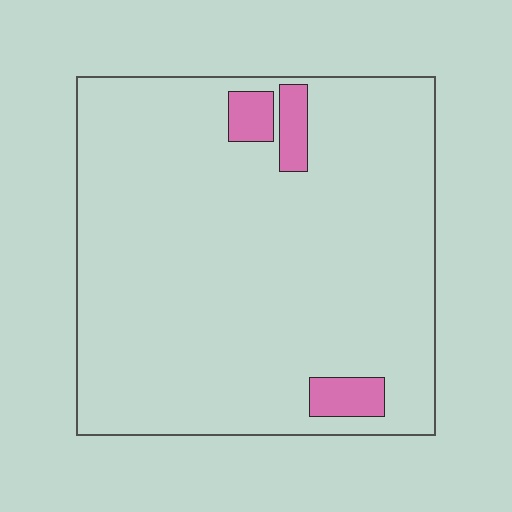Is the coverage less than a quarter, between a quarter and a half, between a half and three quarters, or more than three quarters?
Less than a quarter.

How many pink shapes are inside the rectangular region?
3.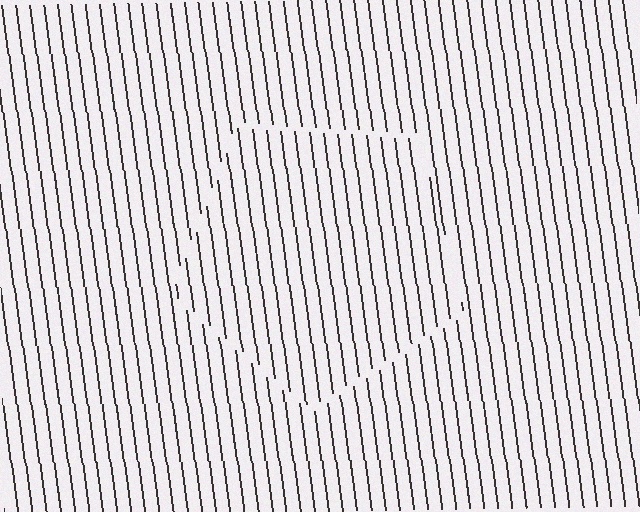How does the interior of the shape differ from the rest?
The interior of the shape contains the same grating, shifted by half a period — the contour is defined by the phase discontinuity where line-ends from the inner and outer gratings abut.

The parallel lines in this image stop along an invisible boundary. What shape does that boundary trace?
An illusory pentagon. The interior of the shape contains the same grating, shifted by half a period — the contour is defined by the phase discontinuity where line-ends from the inner and outer gratings abut.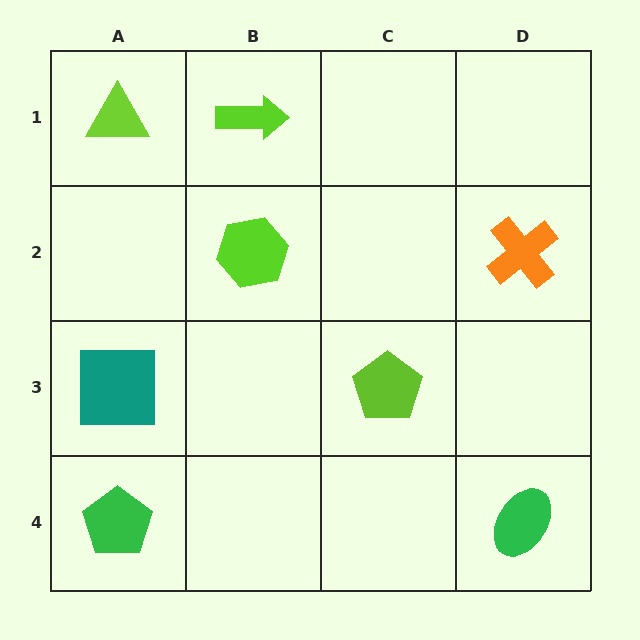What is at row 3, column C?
A lime pentagon.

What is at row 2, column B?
A lime hexagon.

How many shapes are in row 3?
2 shapes.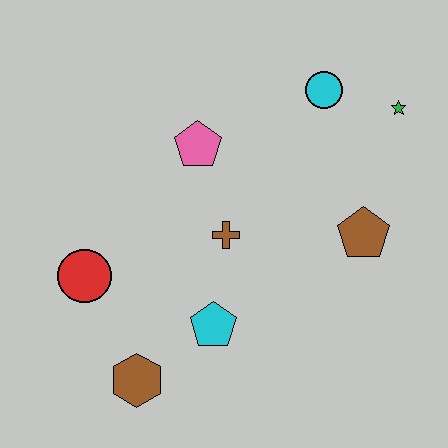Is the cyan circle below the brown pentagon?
No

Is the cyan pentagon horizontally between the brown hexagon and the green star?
Yes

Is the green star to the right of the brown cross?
Yes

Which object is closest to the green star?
The cyan circle is closest to the green star.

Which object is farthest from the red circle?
The green star is farthest from the red circle.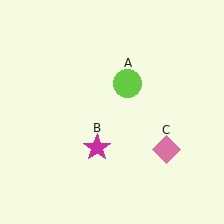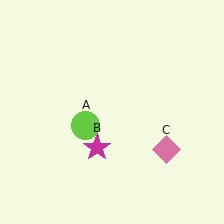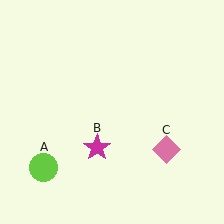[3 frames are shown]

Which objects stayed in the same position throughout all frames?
Magenta star (object B) and pink diamond (object C) remained stationary.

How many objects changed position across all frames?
1 object changed position: lime circle (object A).